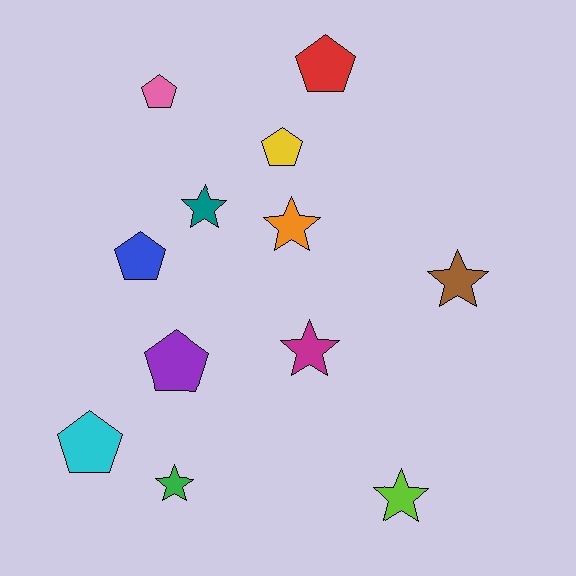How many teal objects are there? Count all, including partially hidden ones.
There is 1 teal object.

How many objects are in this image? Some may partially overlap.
There are 12 objects.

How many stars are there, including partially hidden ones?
There are 6 stars.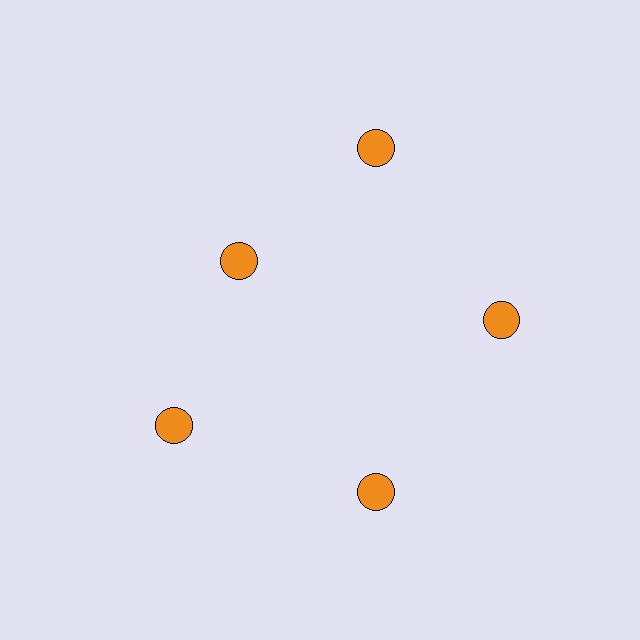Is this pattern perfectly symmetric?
No. The 5 orange circles are arranged in a ring, but one element near the 10 o'clock position is pulled inward toward the center, breaking the 5-fold rotational symmetry.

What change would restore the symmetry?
The symmetry would be restored by moving it outward, back onto the ring so that all 5 circles sit at equal angles and equal distance from the center.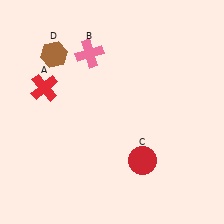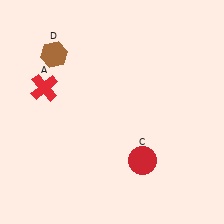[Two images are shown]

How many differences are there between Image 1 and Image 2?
There is 1 difference between the two images.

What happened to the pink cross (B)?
The pink cross (B) was removed in Image 2. It was in the top-left area of Image 1.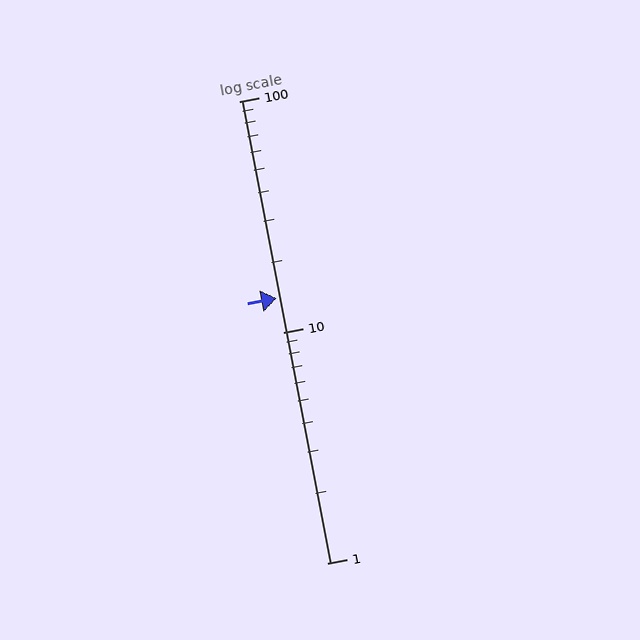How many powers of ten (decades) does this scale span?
The scale spans 2 decades, from 1 to 100.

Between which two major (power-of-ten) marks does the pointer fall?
The pointer is between 10 and 100.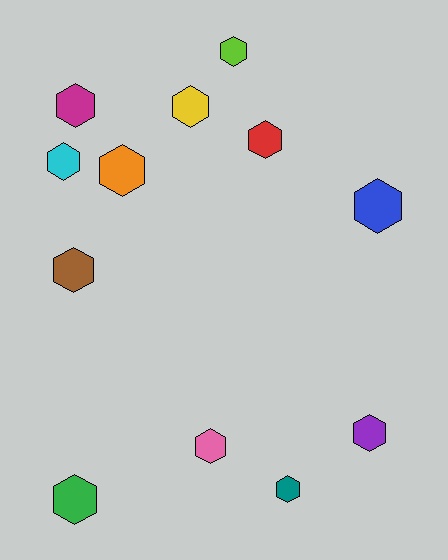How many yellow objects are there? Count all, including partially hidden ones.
There is 1 yellow object.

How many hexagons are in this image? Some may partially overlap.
There are 12 hexagons.